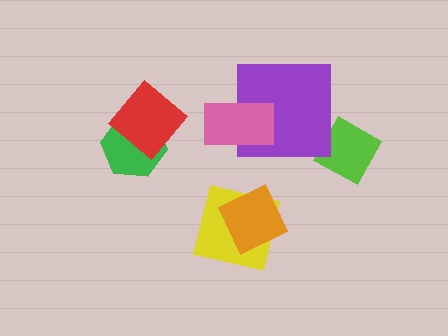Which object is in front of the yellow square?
The orange diamond is in front of the yellow square.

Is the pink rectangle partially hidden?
No, no other shape covers it.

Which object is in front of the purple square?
The pink rectangle is in front of the purple square.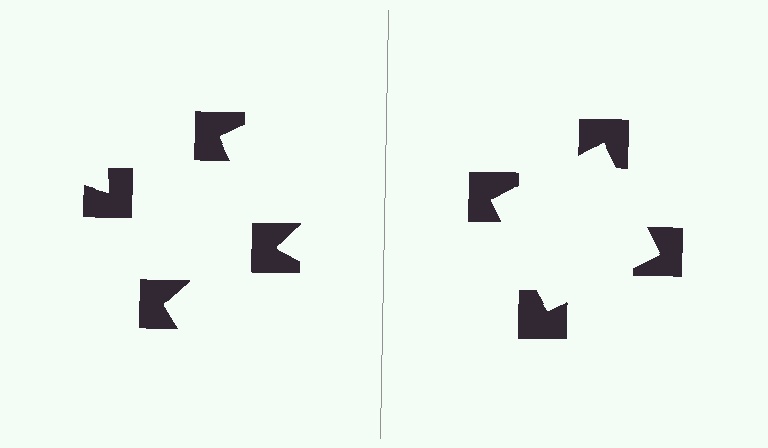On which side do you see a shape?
An illusory square appears on the right side. On the left side the wedge cuts are rotated, so no coherent shape forms.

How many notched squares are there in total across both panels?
8 — 4 on each side.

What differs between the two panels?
The notched squares are positioned identically on both sides; only the wedge orientations differ. On the right they align to a square; on the left they are misaligned.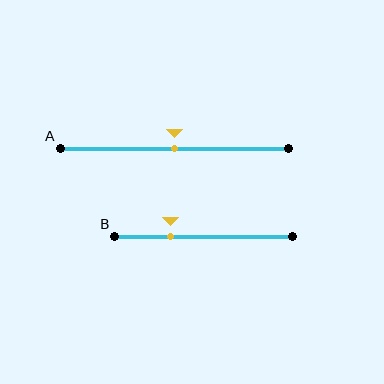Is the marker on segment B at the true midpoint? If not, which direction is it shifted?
No, the marker on segment B is shifted to the left by about 19% of the segment length.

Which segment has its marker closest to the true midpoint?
Segment A has its marker closest to the true midpoint.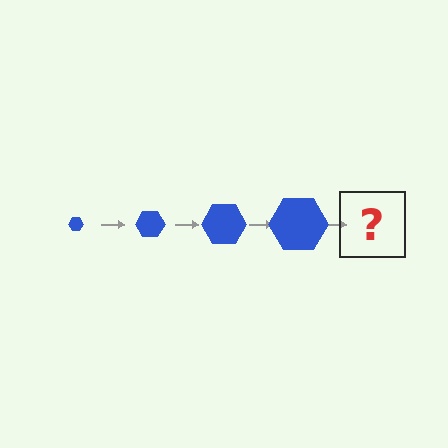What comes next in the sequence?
The next element should be a blue hexagon, larger than the previous one.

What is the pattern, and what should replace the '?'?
The pattern is that the hexagon gets progressively larger each step. The '?' should be a blue hexagon, larger than the previous one.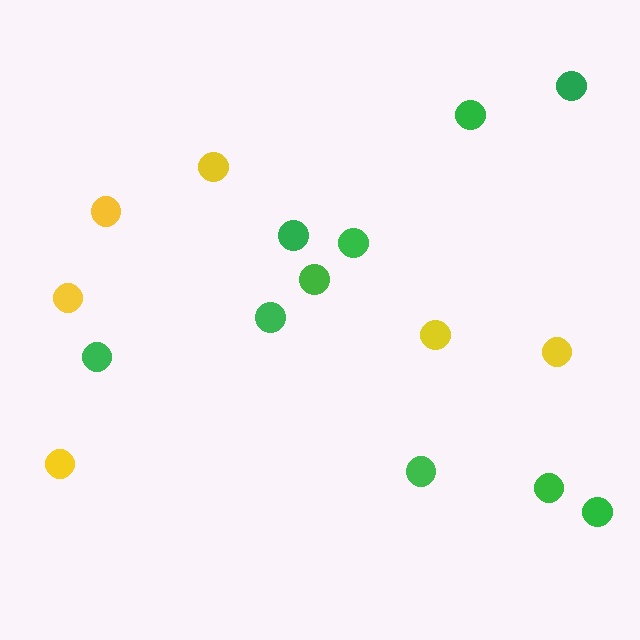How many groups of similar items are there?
There are 2 groups: one group of green circles (10) and one group of yellow circles (6).